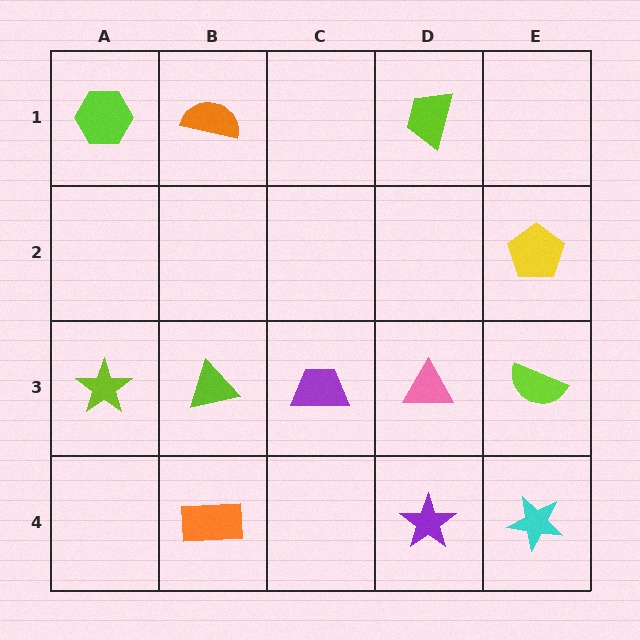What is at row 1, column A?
A lime hexagon.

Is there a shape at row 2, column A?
No, that cell is empty.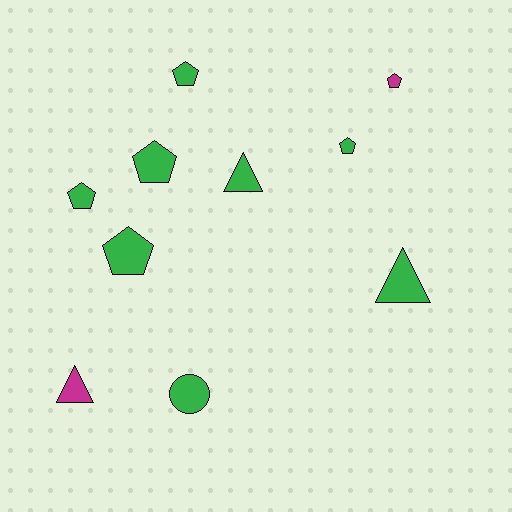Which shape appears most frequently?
Pentagon, with 6 objects.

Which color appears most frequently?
Green, with 8 objects.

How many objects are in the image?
There are 10 objects.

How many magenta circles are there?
There are no magenta circles.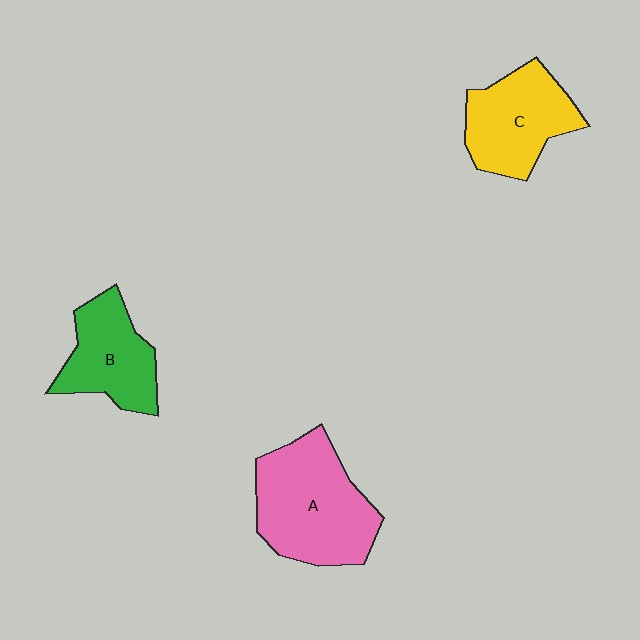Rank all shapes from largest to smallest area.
From largest to smallest: A (pink), C (yellow), B (green).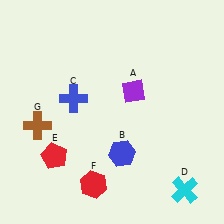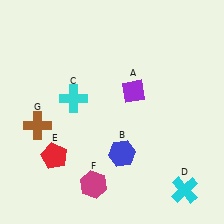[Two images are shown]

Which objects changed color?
C changed from blue to cyan. F changed from red to magenta.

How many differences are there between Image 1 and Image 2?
There are 2 differences between the two images.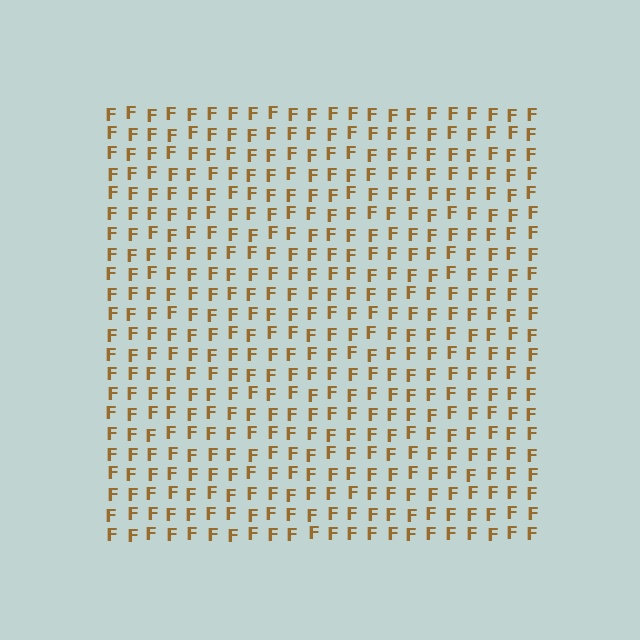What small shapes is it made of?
It is made of small letter F's.